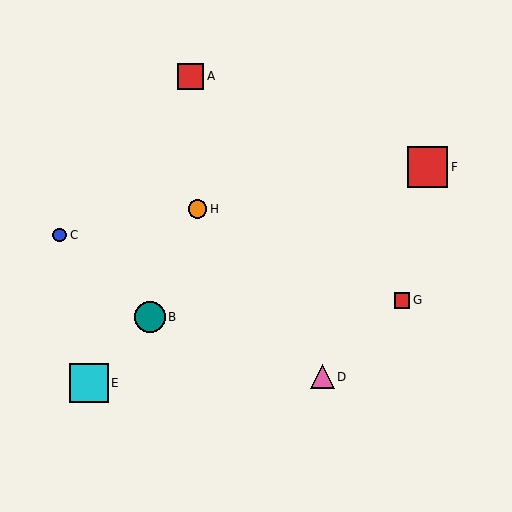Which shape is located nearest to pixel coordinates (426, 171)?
The red square (labeled F) at (428, 167) is nearest to that location.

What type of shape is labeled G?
Shape G is a red square.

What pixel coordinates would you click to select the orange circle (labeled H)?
Click at (198, 209) to select the orange circle H.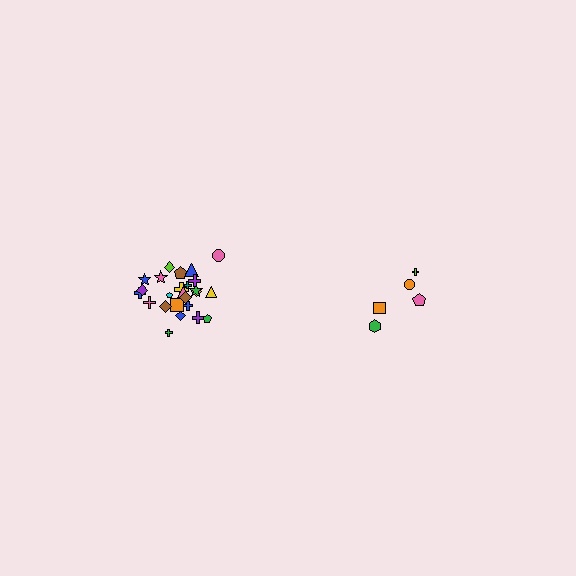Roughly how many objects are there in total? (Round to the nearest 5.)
Roughly 30 objects in total.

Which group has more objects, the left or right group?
The left group.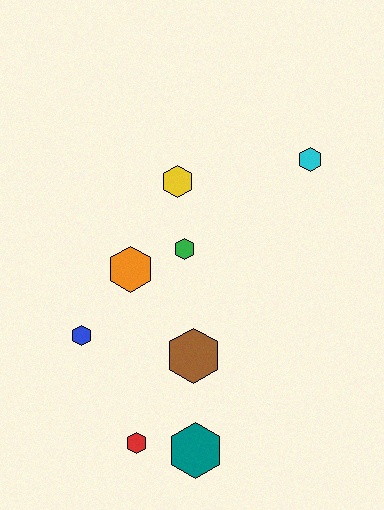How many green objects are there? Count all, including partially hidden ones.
There is 1 green object.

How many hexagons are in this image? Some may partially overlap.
There are 8 hexagons.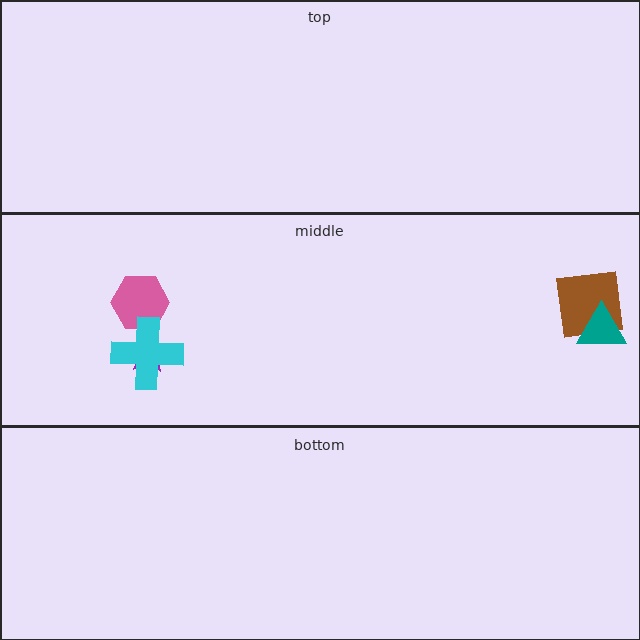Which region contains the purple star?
The middle region.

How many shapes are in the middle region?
5.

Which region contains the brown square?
The middle region.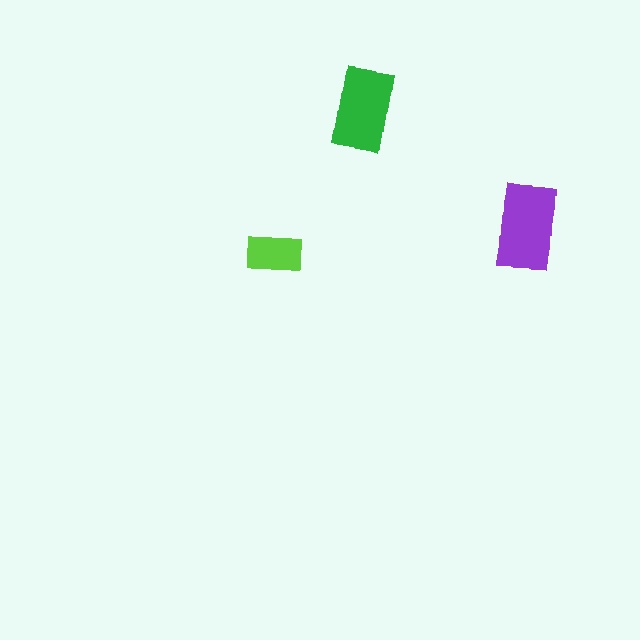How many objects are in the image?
There are 3 objects in the image.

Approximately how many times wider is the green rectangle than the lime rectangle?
About 1.5 times wider.